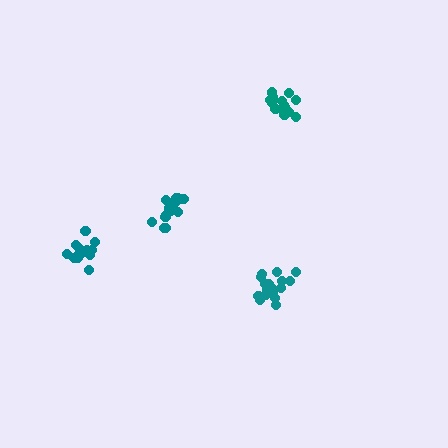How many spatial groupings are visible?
There are 4 spatial groupings.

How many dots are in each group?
Group 1: 17 dots, Group 2: 14 dots, Group 3: 19 dots, Group 4: 16 dots (66 total).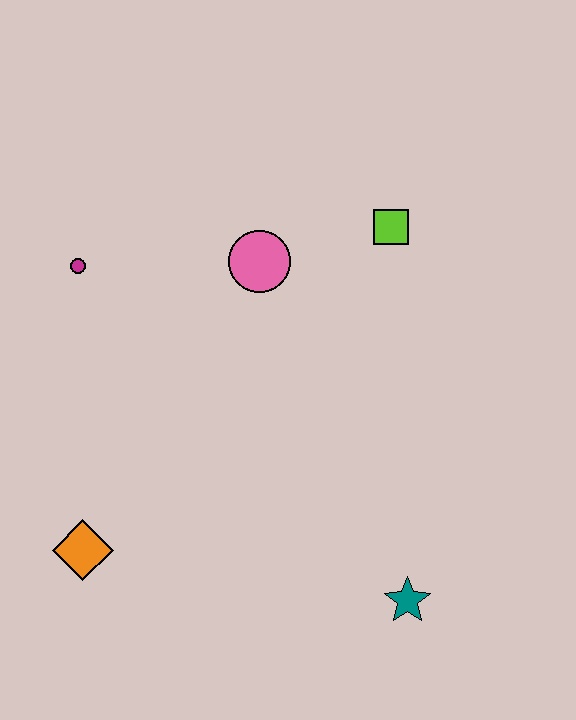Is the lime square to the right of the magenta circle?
Yes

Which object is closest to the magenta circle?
The pink circle is closest to the magenta circle.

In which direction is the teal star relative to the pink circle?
The teal star is below the pink circle.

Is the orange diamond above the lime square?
No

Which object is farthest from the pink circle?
The teal star is farthest from the pink circle.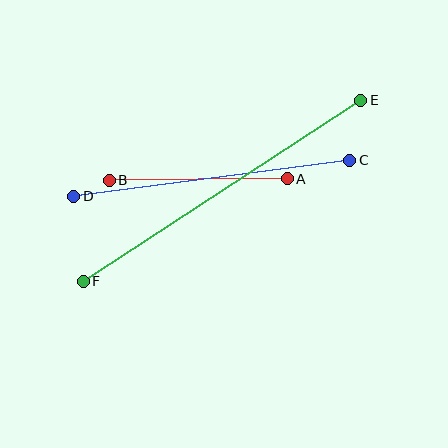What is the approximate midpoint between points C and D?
The midpoint is at approximately (212, 178) pixels.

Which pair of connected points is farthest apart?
Points E and F are farthest apart.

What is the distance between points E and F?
The distance is approximately 331 pixels.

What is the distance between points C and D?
The distance is approximately 279 pixels.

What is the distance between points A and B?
The distance is approximately 178 pixels.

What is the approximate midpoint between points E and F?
The midpoint is at approximately (222, 191) pixels.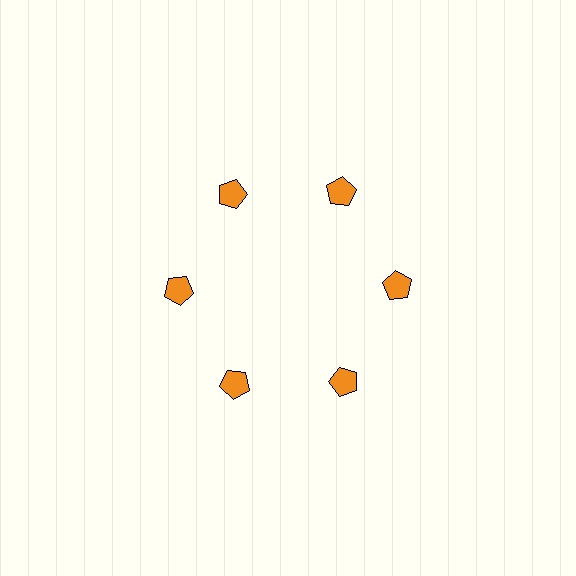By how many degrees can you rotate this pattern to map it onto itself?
The pattern maps onto itself every 60 degrees of rotation.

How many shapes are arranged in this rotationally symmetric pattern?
There are 6 shapes, arranged in 6 groups of 1.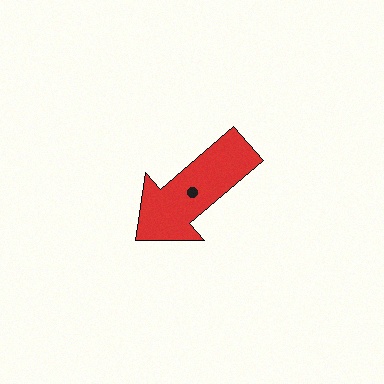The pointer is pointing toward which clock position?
Roughly 8 o'clock.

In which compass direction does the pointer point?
Southwest.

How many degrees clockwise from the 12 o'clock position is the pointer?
Approximately 229 degrees.